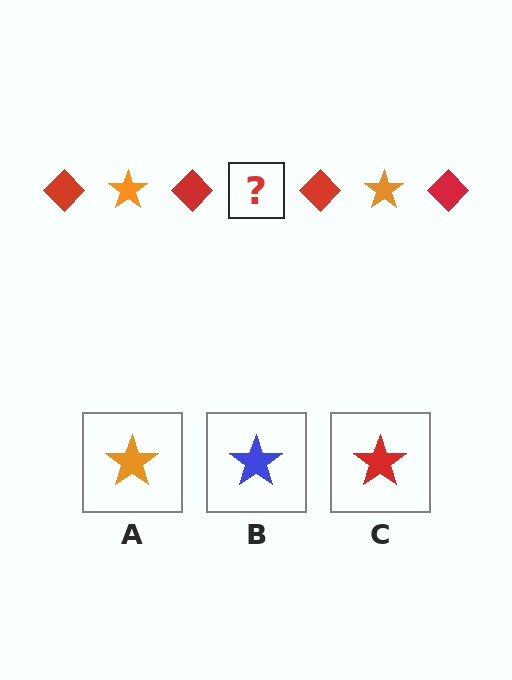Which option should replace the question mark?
Option A.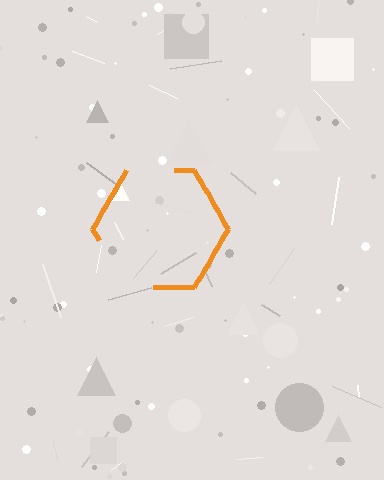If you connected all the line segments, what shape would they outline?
They would outline a hexagon.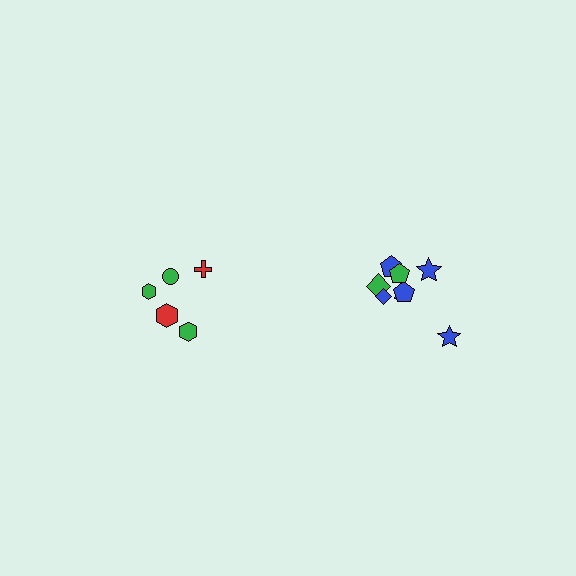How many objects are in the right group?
There are 8 objects.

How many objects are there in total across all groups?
There are 13 objects.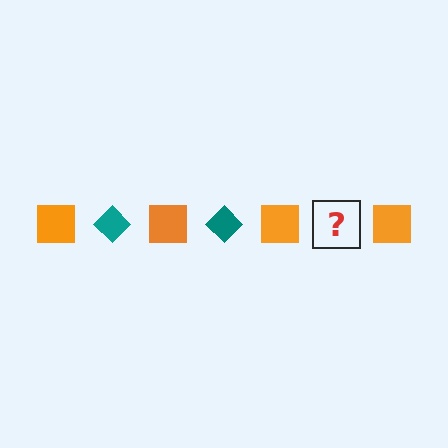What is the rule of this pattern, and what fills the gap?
The rule is that the pattern alternates between orange square and teal diamond. The gap should be filled with a teal diamond.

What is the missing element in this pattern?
The missing element is a teal diamond.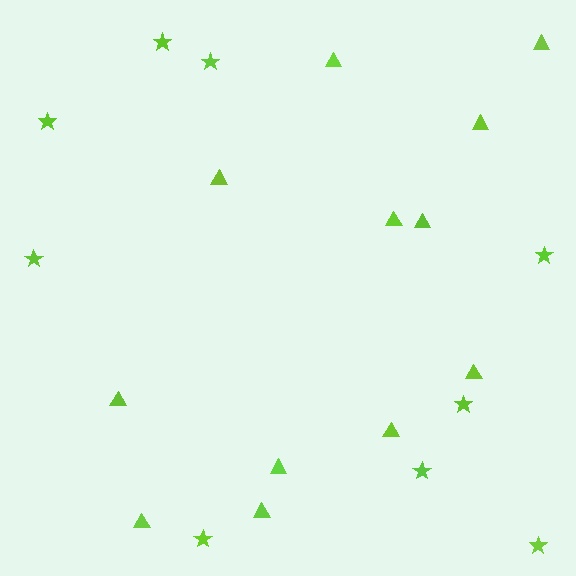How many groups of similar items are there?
There are 2 groups: one group of triangles (12) and one group of stars (9).